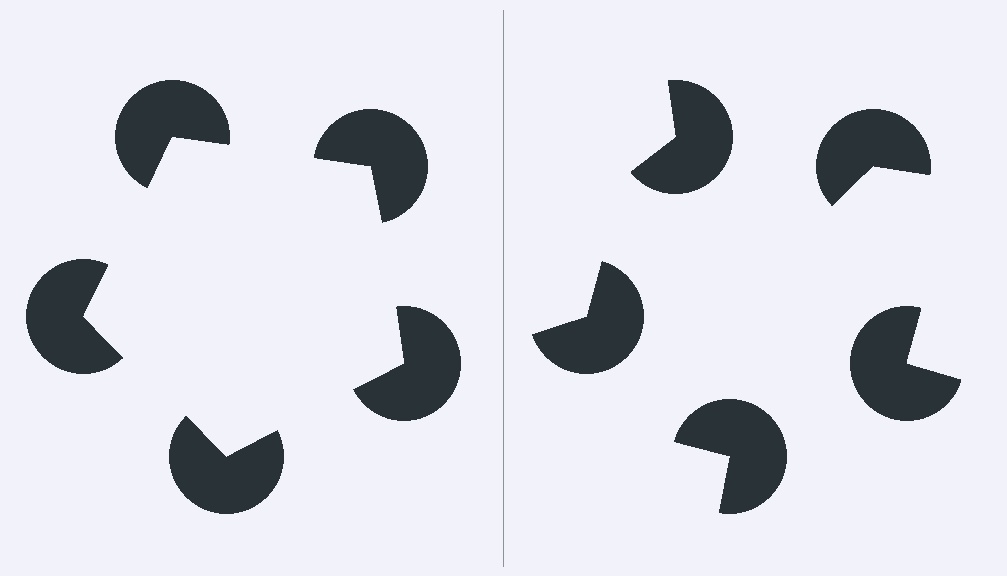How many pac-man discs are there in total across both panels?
10 — 5 on each side.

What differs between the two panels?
The pac-man discs are positioned identically on both sides; only the wedge orientations differ. On the left they align to a pentagon; on the right they are misaligned.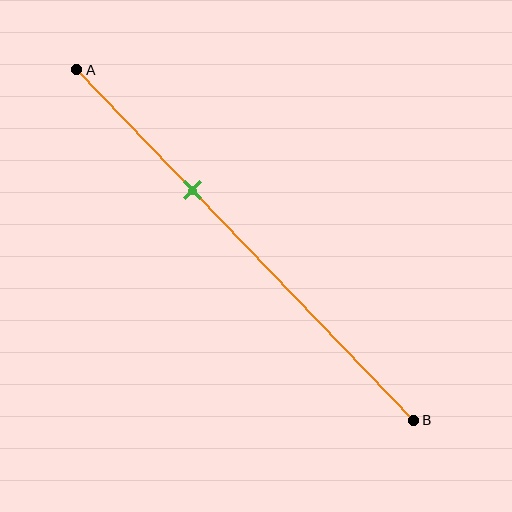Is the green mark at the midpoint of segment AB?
No, the mark is at about 35% from A, not at the 50% midpoint.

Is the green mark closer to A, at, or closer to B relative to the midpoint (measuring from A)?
The green mark is closer to point A than the midpoint of segment AB.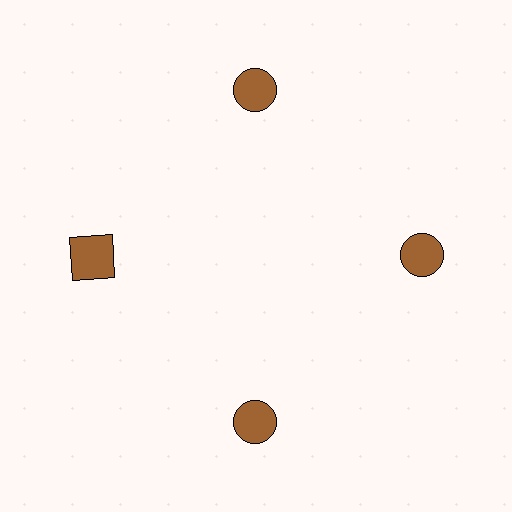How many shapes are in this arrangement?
There are 4 shapes arranged in a ring pattern.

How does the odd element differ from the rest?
It has a different shape: square instead of circle.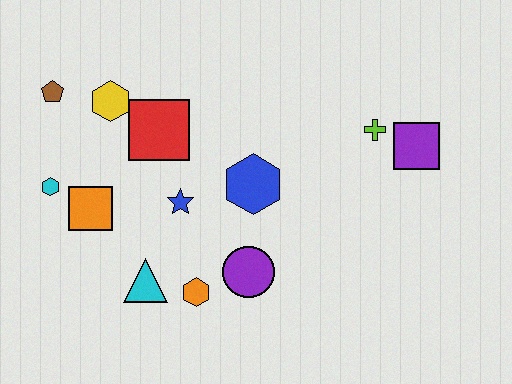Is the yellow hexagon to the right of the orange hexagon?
No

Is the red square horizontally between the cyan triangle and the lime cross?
Yes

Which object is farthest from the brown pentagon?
The purple square is farthest from the brown pentagon.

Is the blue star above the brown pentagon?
No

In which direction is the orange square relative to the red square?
The orange square is below the red square.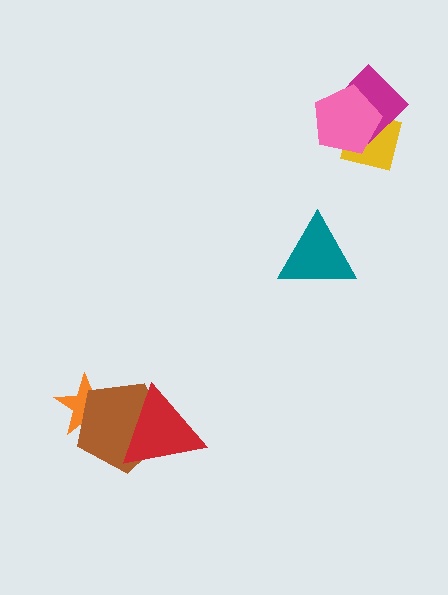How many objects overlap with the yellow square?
2 objects overlap with the yellow square.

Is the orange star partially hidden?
Yes, it is partially covered by another shape.